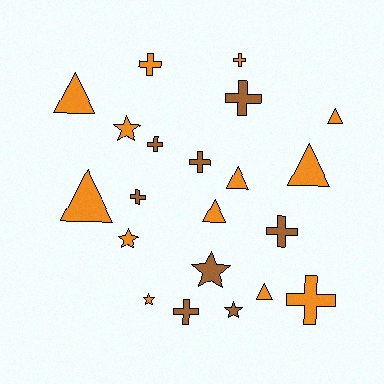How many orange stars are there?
There are 3 orange stars.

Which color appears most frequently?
Orange, with 13 objects.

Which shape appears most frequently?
Cross, with 9 objects.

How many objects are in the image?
There are 21 objects.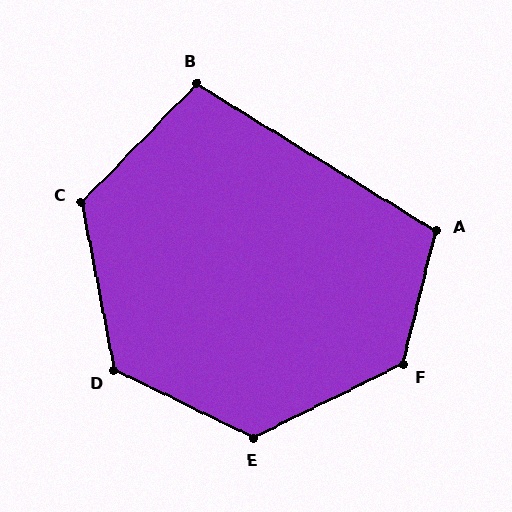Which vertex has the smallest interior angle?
B, at approximately 102 degrees.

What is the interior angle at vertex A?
Approximately 107 degrees (obtuse).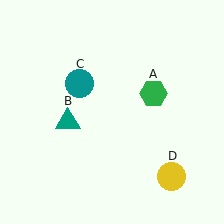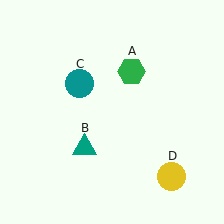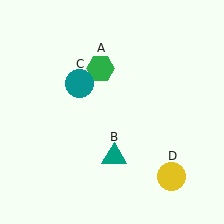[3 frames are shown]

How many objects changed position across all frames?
2 objects changed position: green hexagon (object A), teal triangle (object B).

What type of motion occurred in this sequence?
The green hexagon (object A), teal triangle (object B) rotated counterclockwise around the center of the scene.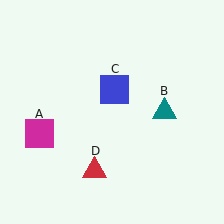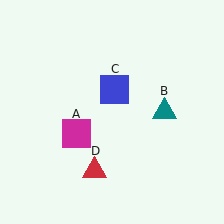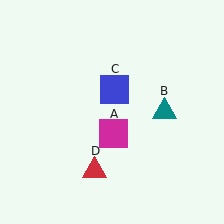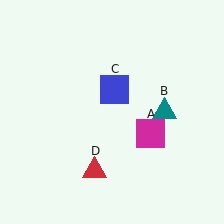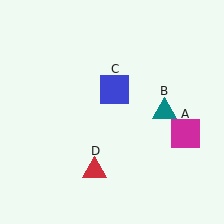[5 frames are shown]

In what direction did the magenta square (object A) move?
The magenta square (object A) moved right.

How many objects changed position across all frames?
1 object changed position: magenta square (object A).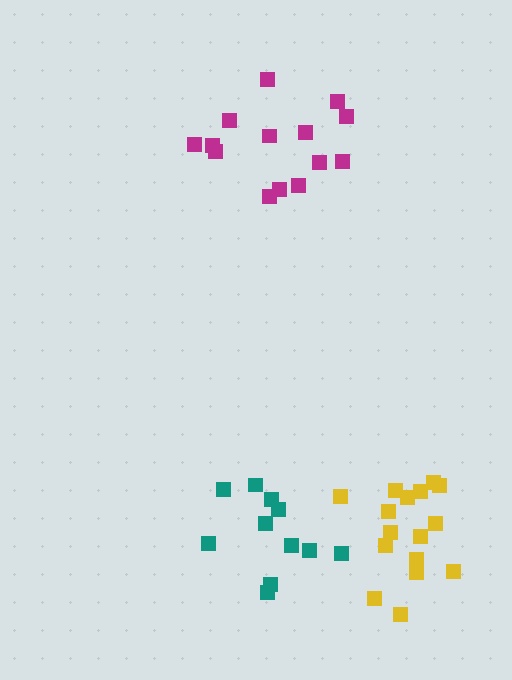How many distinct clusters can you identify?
There are 3 distinct clusters.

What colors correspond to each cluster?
The clusters are colored: teal, magenta, yellow.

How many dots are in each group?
Group 1: 11 dots, Group 2: 14 dots, Group 3: 16 dots (41 total).